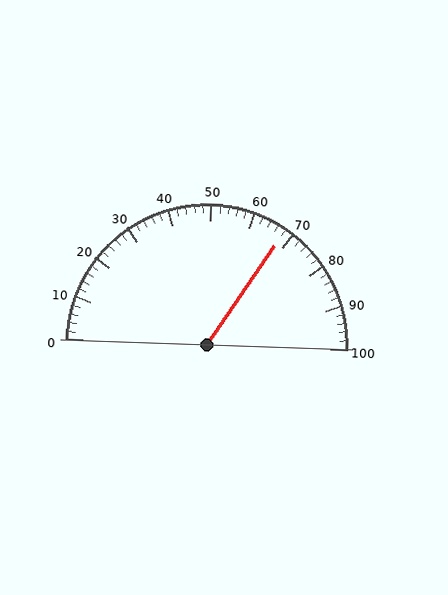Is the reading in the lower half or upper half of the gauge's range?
The reading is in the upper half of the range (0 to 100).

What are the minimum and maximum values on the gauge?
The gauge ranges from 0 to 100.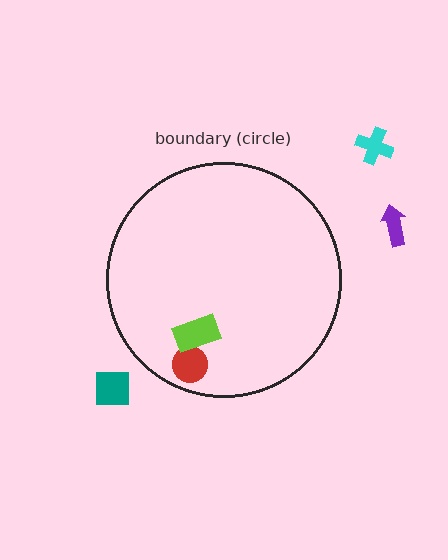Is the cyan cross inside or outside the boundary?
Outside.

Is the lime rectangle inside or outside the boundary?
Inside.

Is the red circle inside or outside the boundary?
Inside.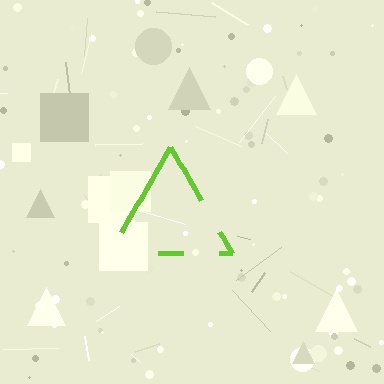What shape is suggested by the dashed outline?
The dashed outline suggests a triangle.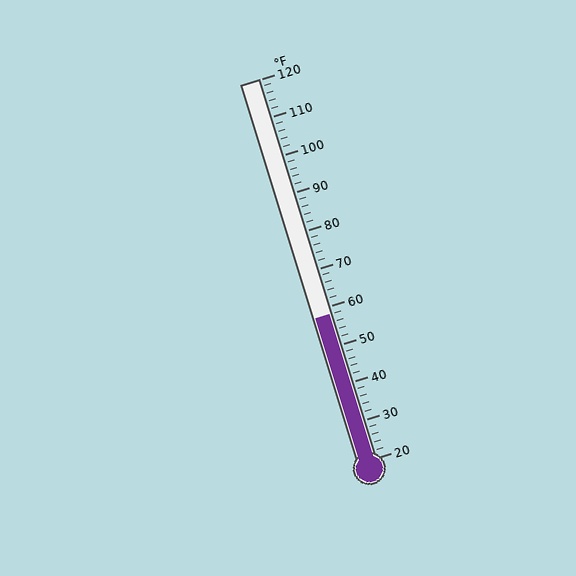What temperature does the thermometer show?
The thermometer shows approximately 58°F.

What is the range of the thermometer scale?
The thermometer scale ranges from 20°F to 120°F.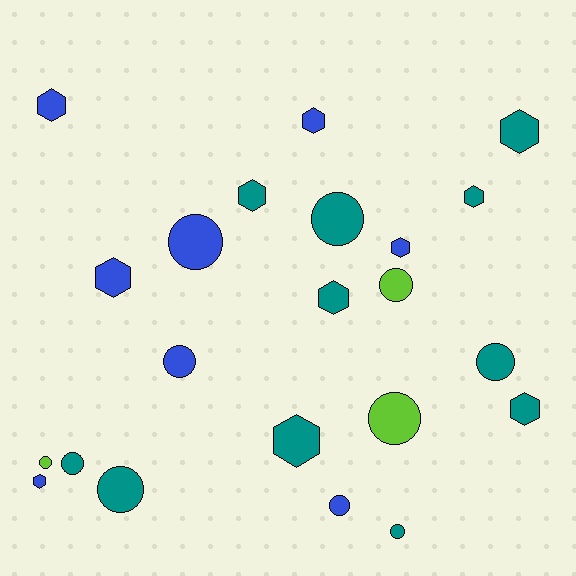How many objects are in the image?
There are 22 objects.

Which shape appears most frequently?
Hexagon, with 11 objects.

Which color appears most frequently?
Teal, with 11 objects.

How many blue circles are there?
There are 3 blue circles.